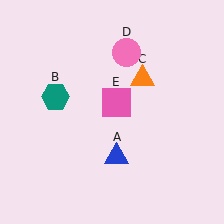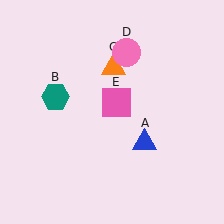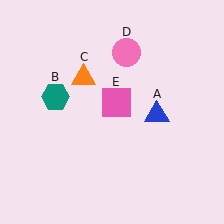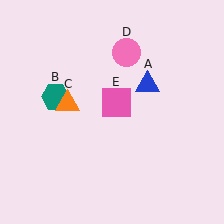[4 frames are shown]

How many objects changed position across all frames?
2 objects changed position: blue triangle (object A), orange triangle (object C).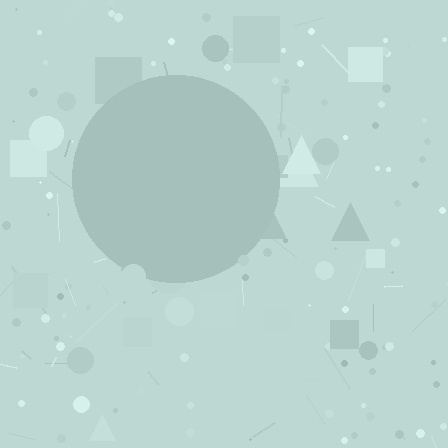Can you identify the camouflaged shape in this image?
The camouflaged shape is a circle.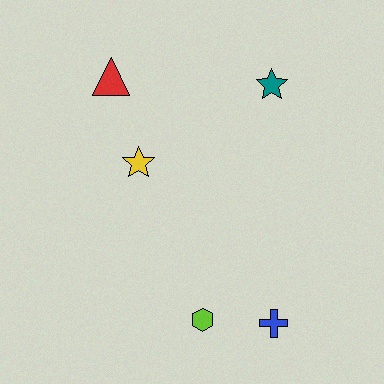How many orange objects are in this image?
There are no orange objects.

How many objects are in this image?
There are 5 objects.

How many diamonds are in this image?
There are no diamonds.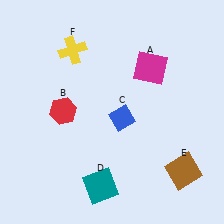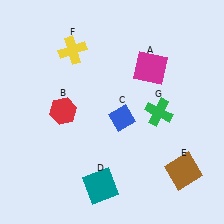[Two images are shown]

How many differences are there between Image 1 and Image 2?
There is 1 difference between the two images.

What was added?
A green cross (G) was added in Image 2.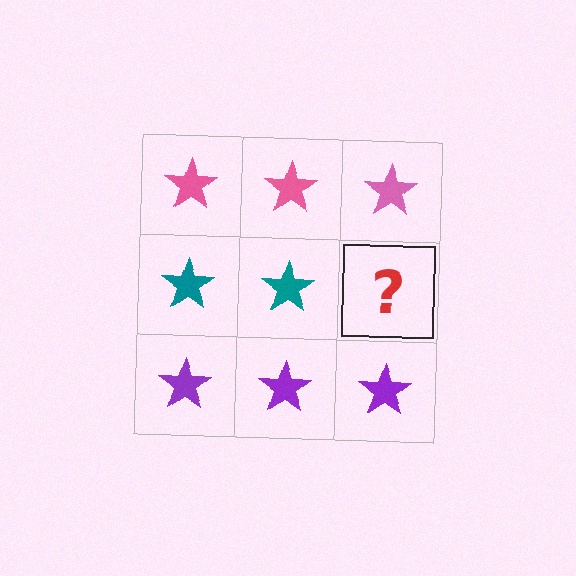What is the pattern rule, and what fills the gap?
The rule is that each row has a consistent color. The gap should be filled with a teal star.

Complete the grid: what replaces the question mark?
The question mark should be replaced with a teal star.